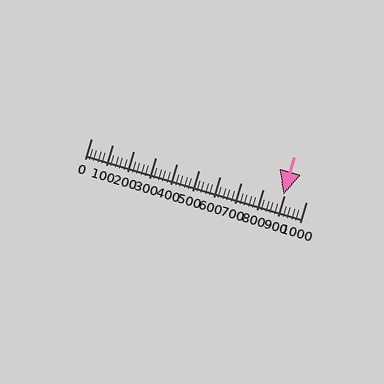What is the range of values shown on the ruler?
The ruler shows values from 0 to 1000.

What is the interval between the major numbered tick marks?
The major tick marks are spaced 100 units apart.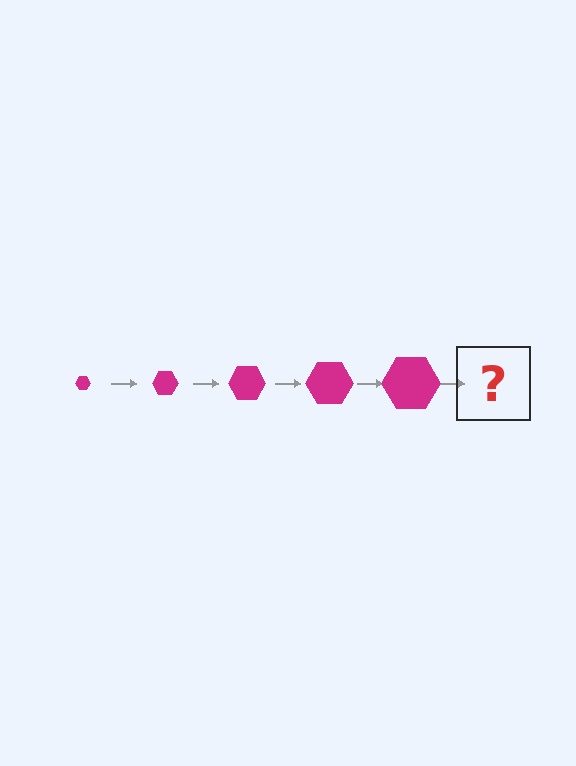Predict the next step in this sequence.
The next step is a magenta hexagon, larger than the previous one.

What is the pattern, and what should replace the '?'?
The pattern is that the hexagon gets progressively larger each step. The '?' should be a magenta hexagon, larger than the previous one.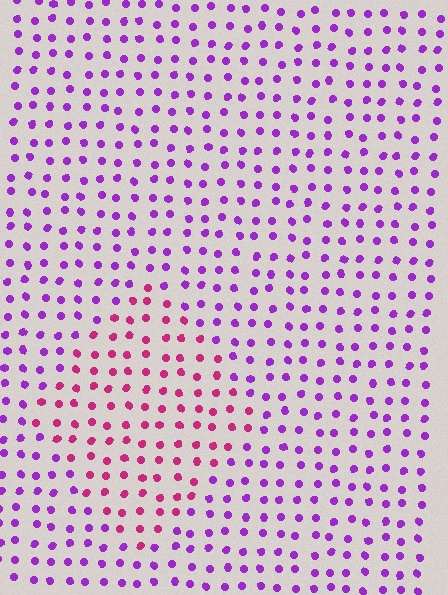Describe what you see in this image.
The image is filled with small purple elements in a uniform arrangement. A diamond-shaped region is visible where the elements are tinted to a slightly different hue, forming a subtle color boundary.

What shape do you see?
I see a diamond.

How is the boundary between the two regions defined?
The boundary is defined purely by a slight shift in hue (about 45 degrees). Spacing, size, and orientation are identical on both sides.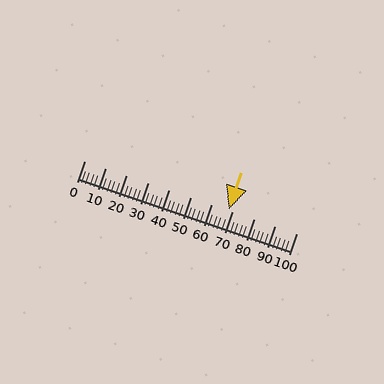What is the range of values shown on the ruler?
The ruler shows values from 0 to 100.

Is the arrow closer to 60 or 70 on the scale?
The arrow is closer to 70.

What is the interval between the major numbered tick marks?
The major tick marks are spaced 10 units apart.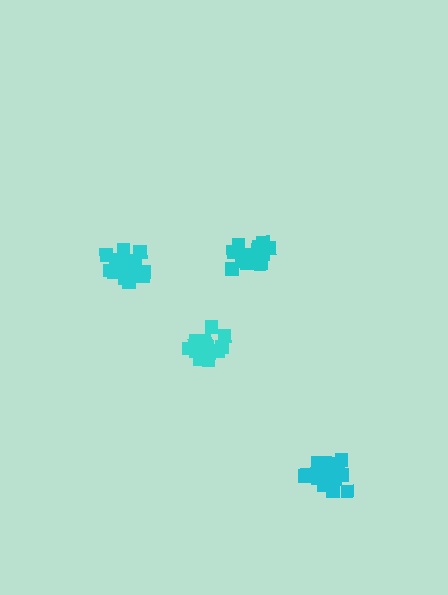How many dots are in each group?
Group 1: 18 dots, Group 2: 21 dots, Group 3: 18 dots, Group 4: 15 dots (72 total).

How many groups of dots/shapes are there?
There are 4 groups.